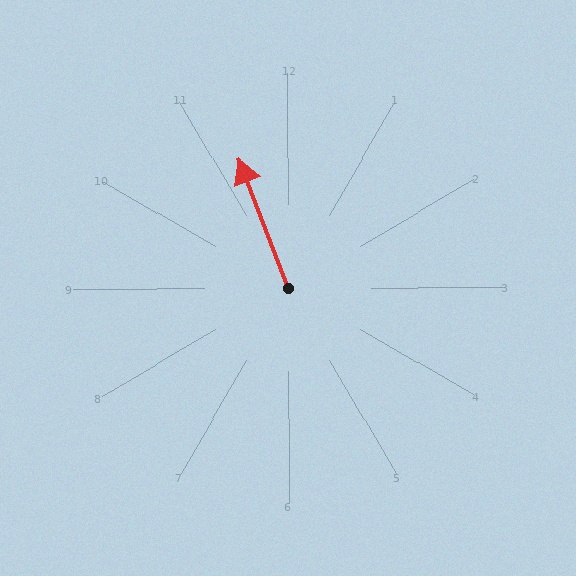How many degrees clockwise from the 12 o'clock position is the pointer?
Approximately 339 degrees.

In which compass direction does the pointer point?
North.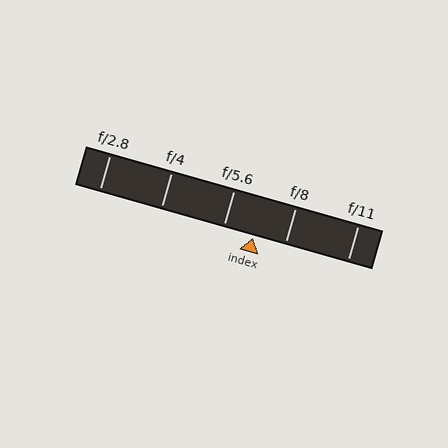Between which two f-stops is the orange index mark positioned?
The index mark is between f/5.6 and f/8.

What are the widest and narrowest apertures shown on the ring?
The widest aperture shown is f/2.8 and the narrowest is f/11.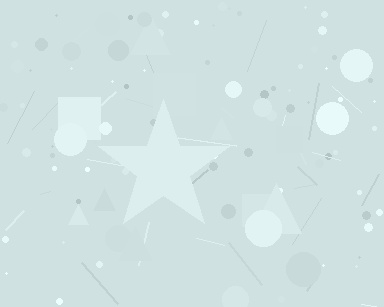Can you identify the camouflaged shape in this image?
The camouflaged shape is a star.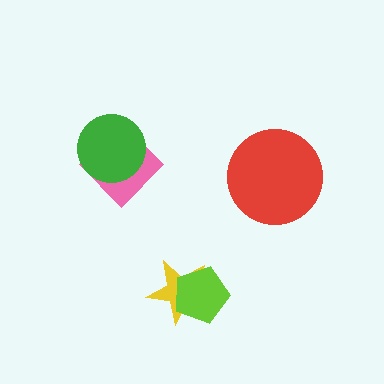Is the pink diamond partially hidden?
Yes, it is partially covered by another shape.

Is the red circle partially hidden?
No, no other shape covers it.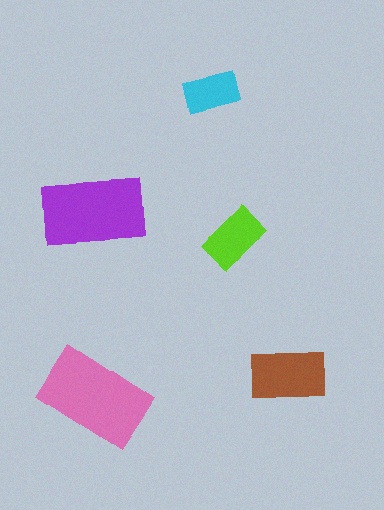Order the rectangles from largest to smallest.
the pink one, the purple one, the brown one, the lime one, the cyan one.